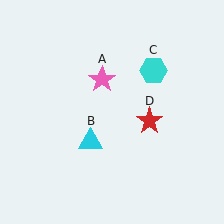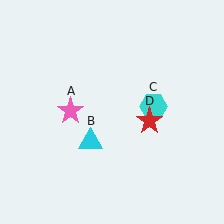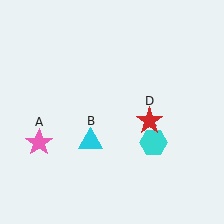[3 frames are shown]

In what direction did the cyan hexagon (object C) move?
The cyan hexagon (object C) moved down.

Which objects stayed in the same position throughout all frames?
Cyan triangle (object B) and red star (object D) remained stationary.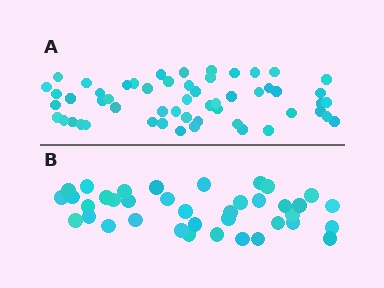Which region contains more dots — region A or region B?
Region A (the top region) has more dots.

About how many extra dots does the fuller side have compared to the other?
Region A has approximately 15 more dots than region B.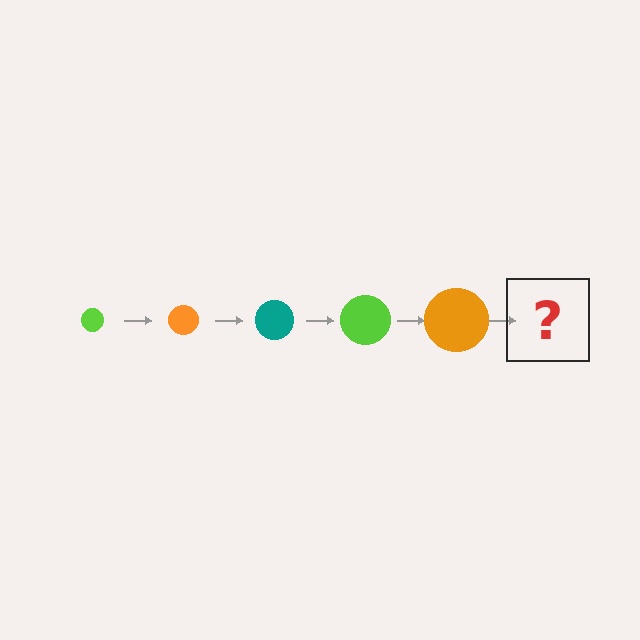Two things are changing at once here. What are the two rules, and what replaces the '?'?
The two rules are that the circle grows larger each step and the color cycles through lime, orange, and teal. The '?' should be a teal circle, larger than the previous one.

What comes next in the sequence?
The next element should be a teal circle, larger than the previous one.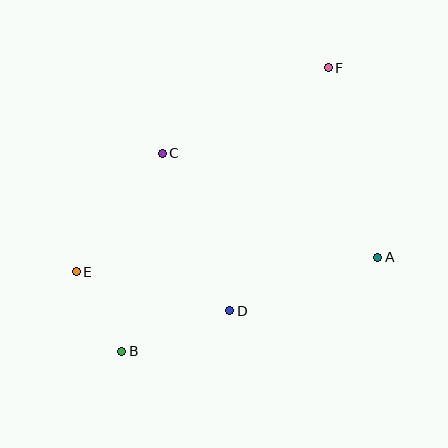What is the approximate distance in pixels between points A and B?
The distance between A and B is approximately 273 pixels.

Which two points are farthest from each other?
Points B and F are farthest from each other.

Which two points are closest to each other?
Points B and E are closest to each other.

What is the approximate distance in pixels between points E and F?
The distance between E and F is approximately 324 pixels.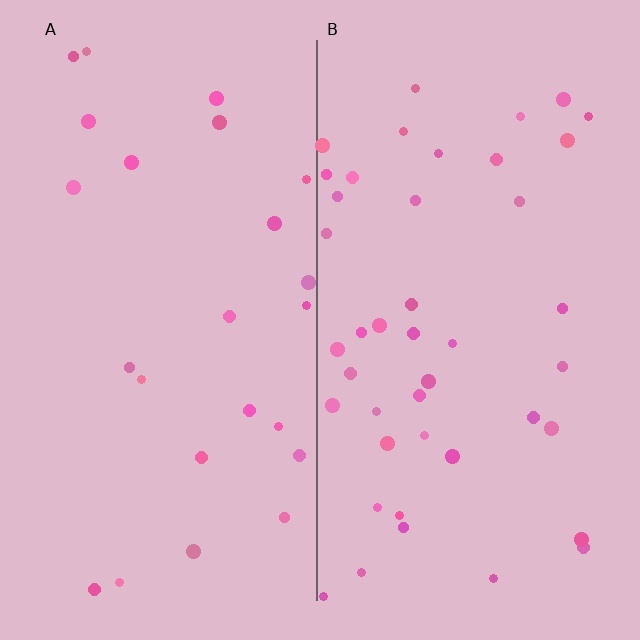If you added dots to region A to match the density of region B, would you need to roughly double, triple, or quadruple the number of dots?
Approximately double.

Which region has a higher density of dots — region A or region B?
B (the right).